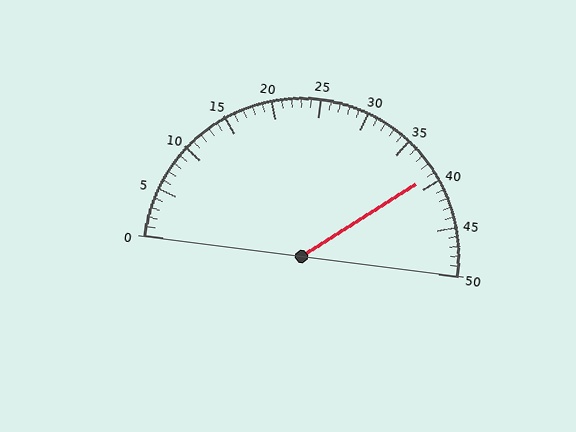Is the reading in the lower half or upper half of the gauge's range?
The reading is in the upper half of the range (0 to 50).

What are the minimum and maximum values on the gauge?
The gauge ranges from 0 to 50.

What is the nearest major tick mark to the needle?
The nearest major tick mark is 40.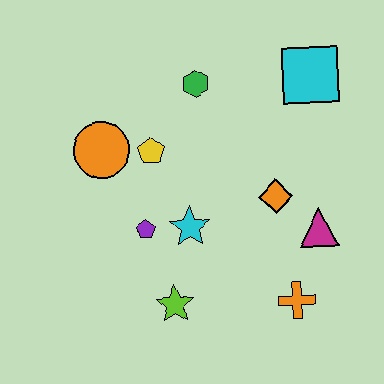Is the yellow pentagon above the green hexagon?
No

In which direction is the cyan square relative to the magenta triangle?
The cyan square is above the magenta triangle.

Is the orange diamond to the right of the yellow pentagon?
Yes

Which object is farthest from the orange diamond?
The orange circle is farthest from the orange diamond.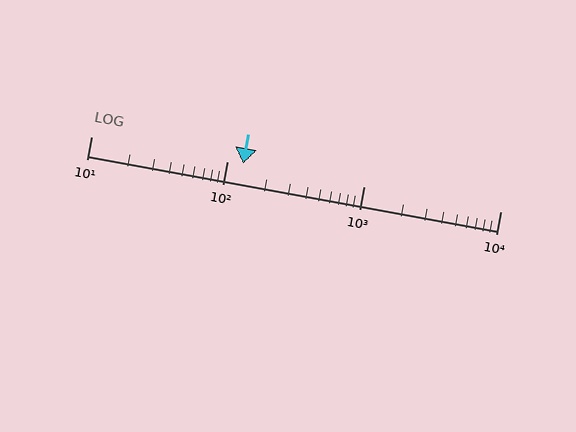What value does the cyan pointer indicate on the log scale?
The pointer indicates approximately 130.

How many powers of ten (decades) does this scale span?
The scale spans 3 decades, from 10 to 10000.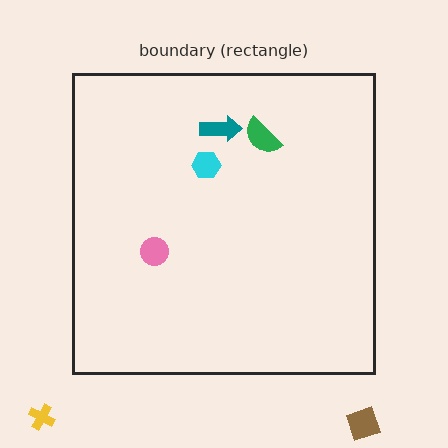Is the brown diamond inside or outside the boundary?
Outside.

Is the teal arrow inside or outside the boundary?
Inside.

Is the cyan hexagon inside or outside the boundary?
Inside.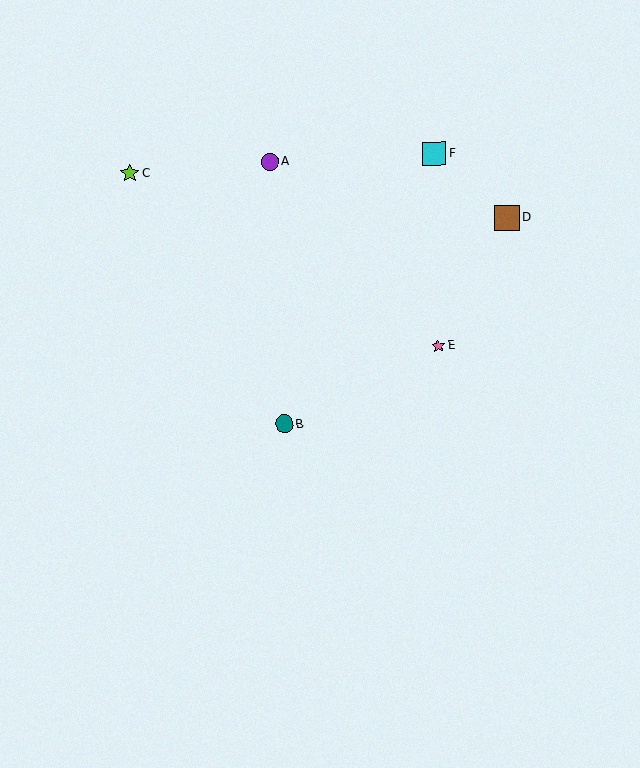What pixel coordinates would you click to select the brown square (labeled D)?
Click at (507, 218) to select the brown square D.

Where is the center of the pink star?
The center of the pink star is at (438, 346).